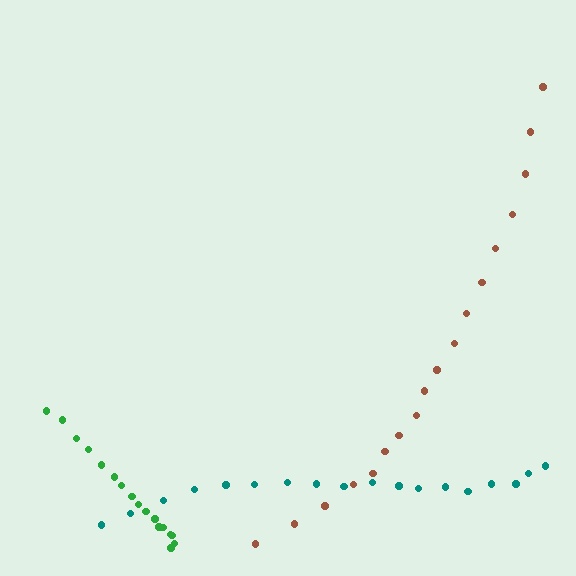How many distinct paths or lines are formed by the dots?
There are 3 distinct paths.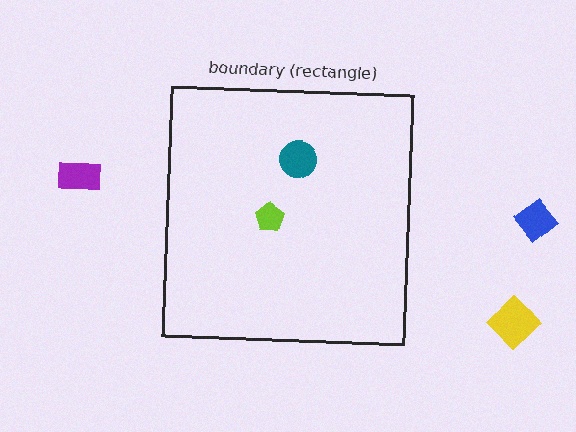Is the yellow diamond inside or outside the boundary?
Outside.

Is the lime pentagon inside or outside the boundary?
Inside.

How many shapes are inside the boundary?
2 inside, 3 outside.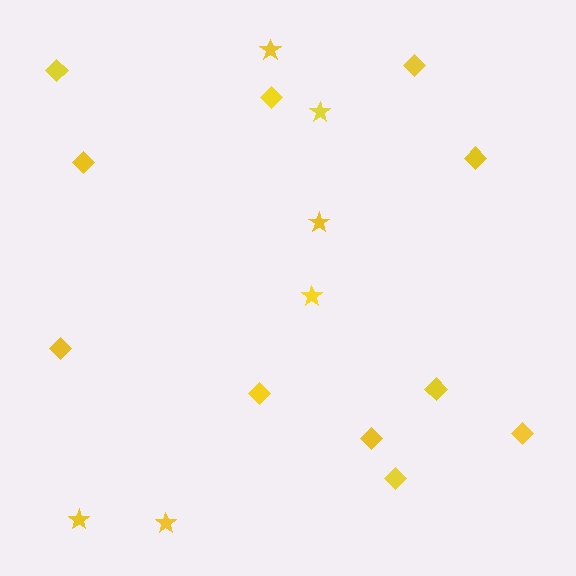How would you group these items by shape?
There are 2 groups: one group of stars (6) and one group of diamonds (11).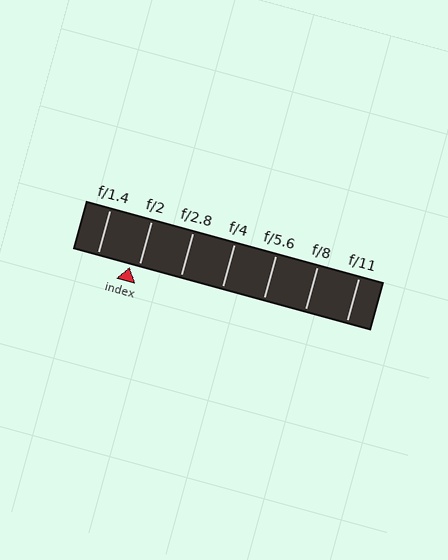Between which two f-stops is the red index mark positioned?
The index mark is between f/1.4 and f/2.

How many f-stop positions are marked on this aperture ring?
There are 7 f-stop positions marked.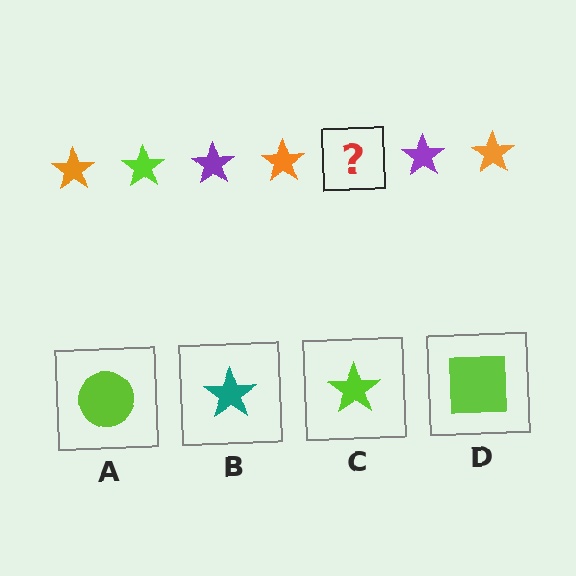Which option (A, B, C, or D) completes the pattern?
C.